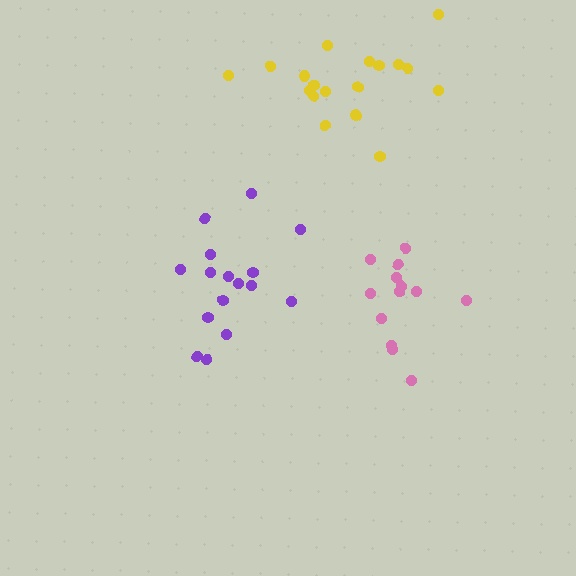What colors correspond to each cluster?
The clusters are colored: yellow, pink, purple.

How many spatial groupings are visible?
There are 3 spatial groupings.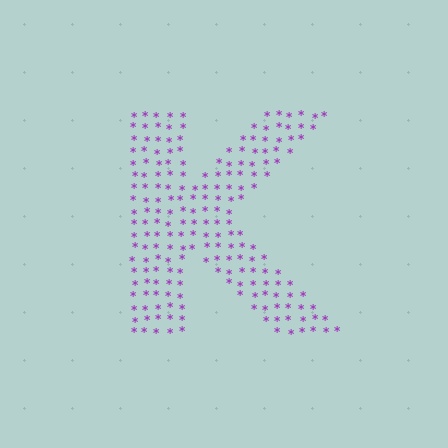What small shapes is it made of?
It is made of small asterisks.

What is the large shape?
The large shape is the letter K.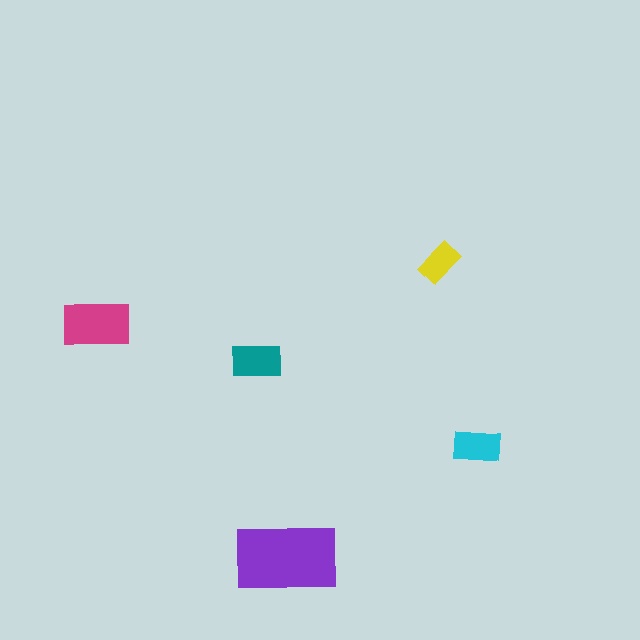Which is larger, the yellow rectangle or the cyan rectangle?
The cyan one.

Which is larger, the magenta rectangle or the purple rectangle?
The purple one.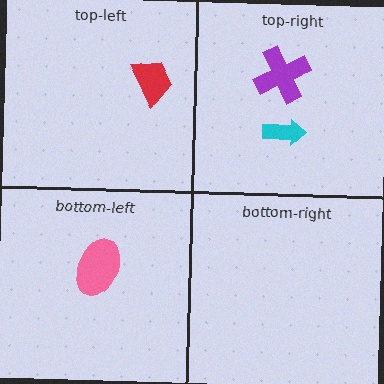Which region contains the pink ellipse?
The bottom-left region.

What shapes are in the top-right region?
The purple cross, the cyan arrow.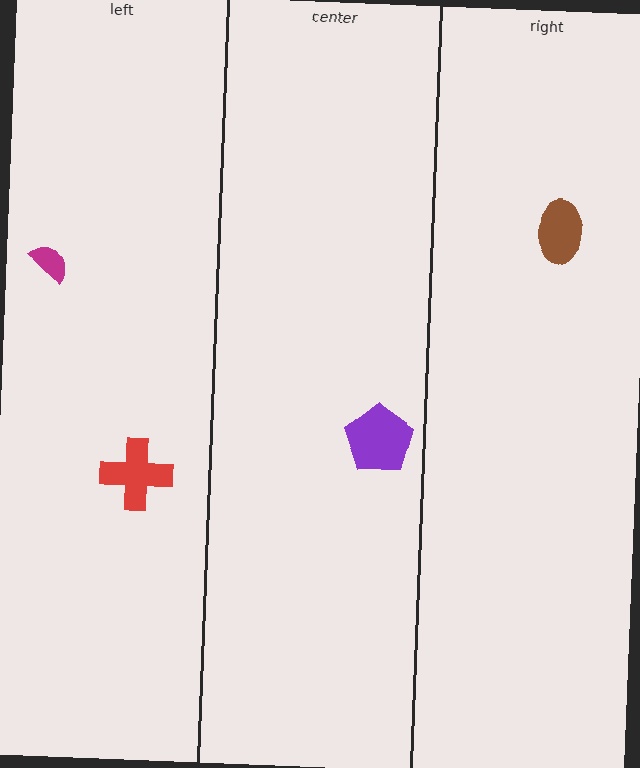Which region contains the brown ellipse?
The right region.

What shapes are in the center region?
The purple pentagon.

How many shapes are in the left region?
2.